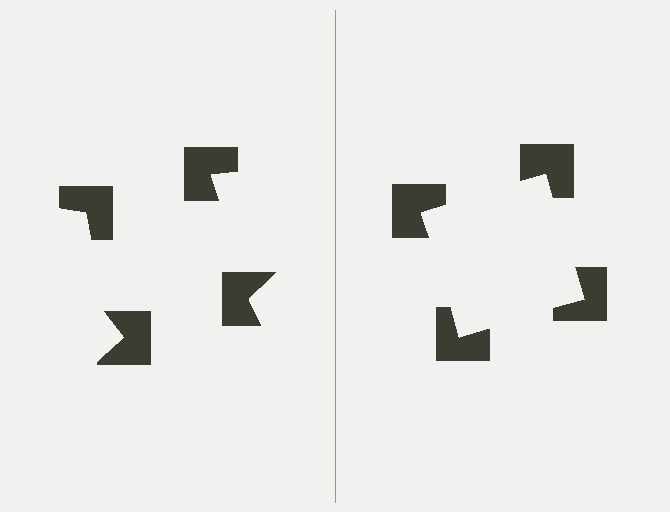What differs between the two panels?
The notched squares are positioned identically on both sides; only the wedge orientations differ. On the right they align to a square; on the left they are misaligned.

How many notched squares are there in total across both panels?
8 — 4 on each side.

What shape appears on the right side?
An illusory square.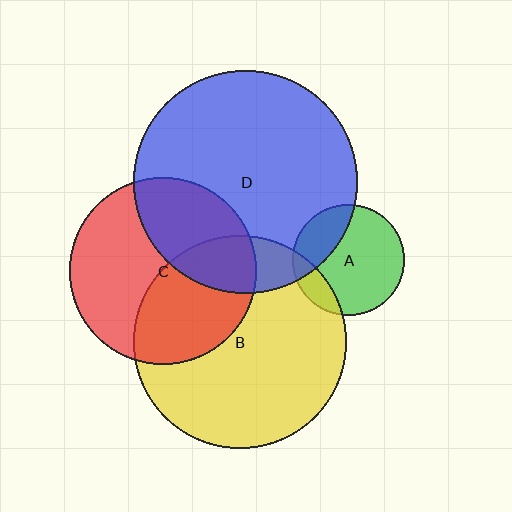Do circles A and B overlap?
Yes.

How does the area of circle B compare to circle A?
Approximately 3.7 times.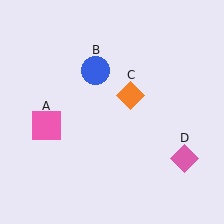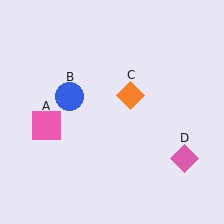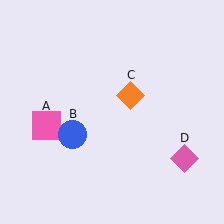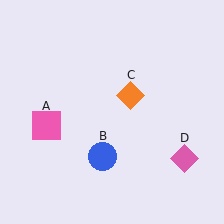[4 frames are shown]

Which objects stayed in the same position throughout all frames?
Pink square (object A) and orange diamond (object C) and pink diamond (object D) remained stationary.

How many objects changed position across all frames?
1 object changed position: blue circle (object B).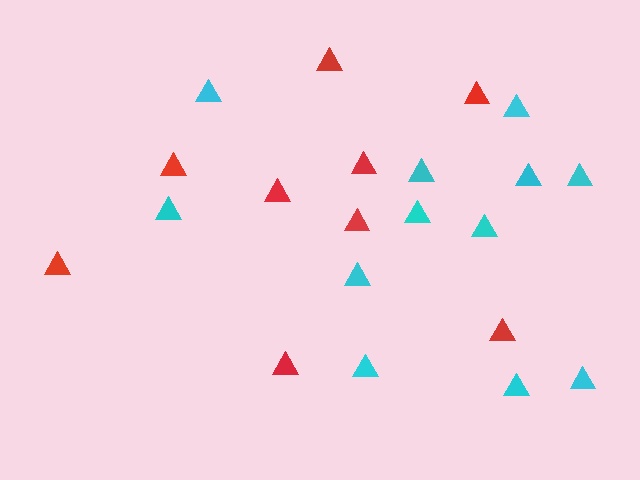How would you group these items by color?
There are 2 groups: one group of cyan triangles (12) and one group of red triangles (9).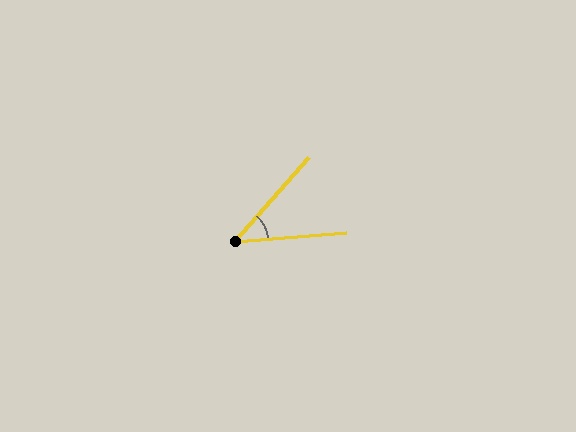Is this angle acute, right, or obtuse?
It is acute.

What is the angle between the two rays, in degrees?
Approximately 44 degrees.